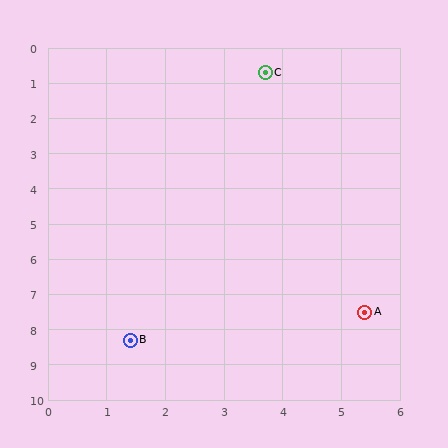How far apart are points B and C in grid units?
Points B and C are about 7.9 grid units apart.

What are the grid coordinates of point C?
Point C is at approximately (3.7, 0.7).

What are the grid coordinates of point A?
Point A is at approximately (5.4, 7.5).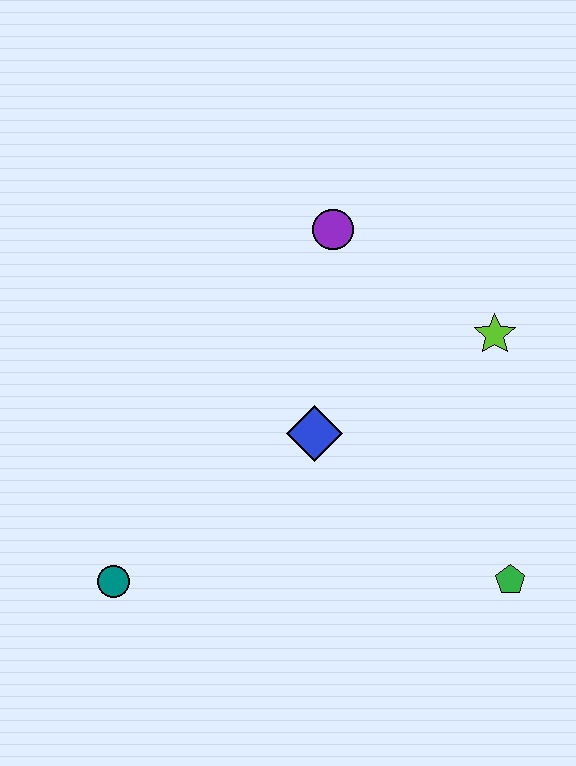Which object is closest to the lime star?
The purple circle is closest to the lime star.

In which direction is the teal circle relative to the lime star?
The teal circle is to the left of the lime star.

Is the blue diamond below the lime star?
Yes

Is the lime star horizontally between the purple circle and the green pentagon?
Yes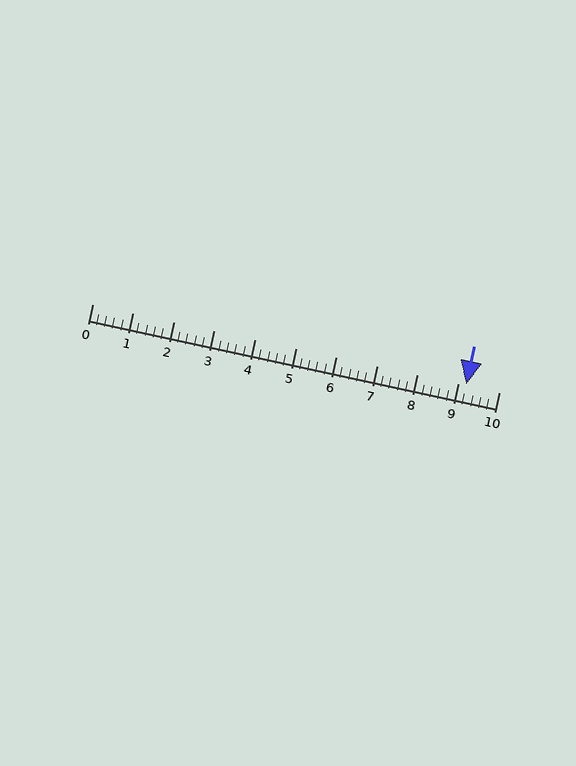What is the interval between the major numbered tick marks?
The major tick marks are spaced 1 units apart.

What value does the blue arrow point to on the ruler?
The blue arrow points to approximately 9.2.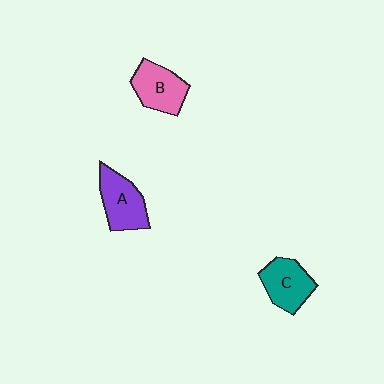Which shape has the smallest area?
Shape C (teal).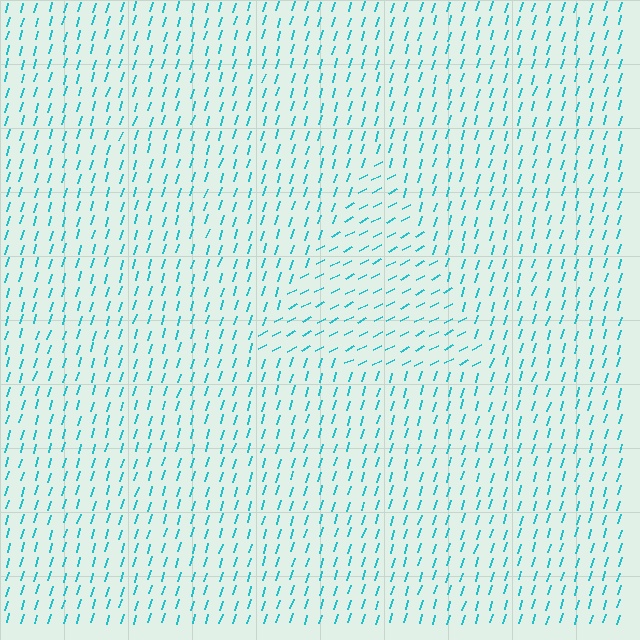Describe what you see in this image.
The image is filled with small cyan line segments. A triangle region in the image has lines oriented differently from the surrounding lines, creating a visible texture boundary.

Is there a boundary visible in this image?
Yes, there is a texture boundary formed by a change in line orientation.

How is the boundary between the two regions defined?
The boundary is defined purely by a change in line orientation (approximately 45 degrees difference). All lines are the same color and thickness.